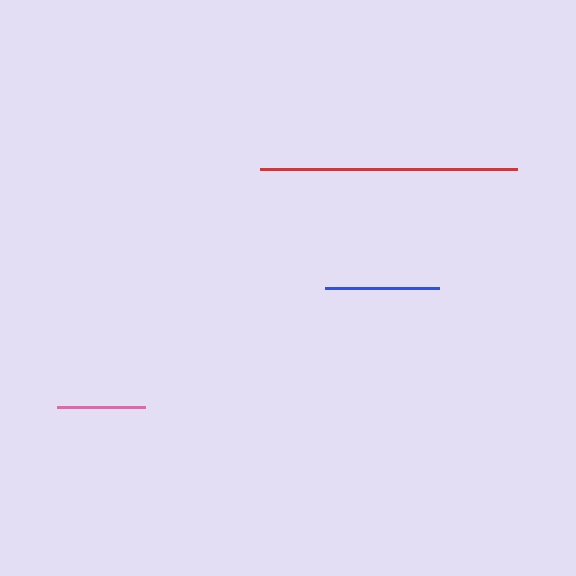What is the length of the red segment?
The red segment is approximately 256 pixels long.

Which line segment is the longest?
The red line is the longest at approximately 256 pixels.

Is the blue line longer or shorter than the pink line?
The blue line is longer than the pink line.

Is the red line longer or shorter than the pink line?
The red line is longer than the pink line.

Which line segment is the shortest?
The pink line is the shortest at approximately 88 pixels.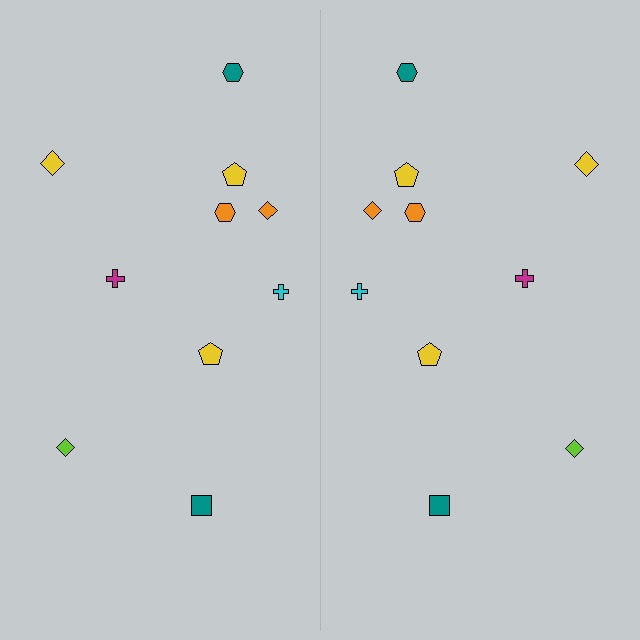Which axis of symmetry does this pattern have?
The pattern has a vertical axis of symmetry running through the center of the image.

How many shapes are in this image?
There are 20 shapes in this image.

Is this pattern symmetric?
Yes, this pattern has bilateral (reflection) symmetry.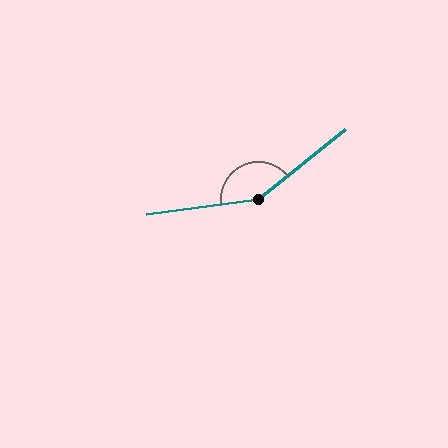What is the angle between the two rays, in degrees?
Approximately 148 degrees.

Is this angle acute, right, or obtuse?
It is obtuse.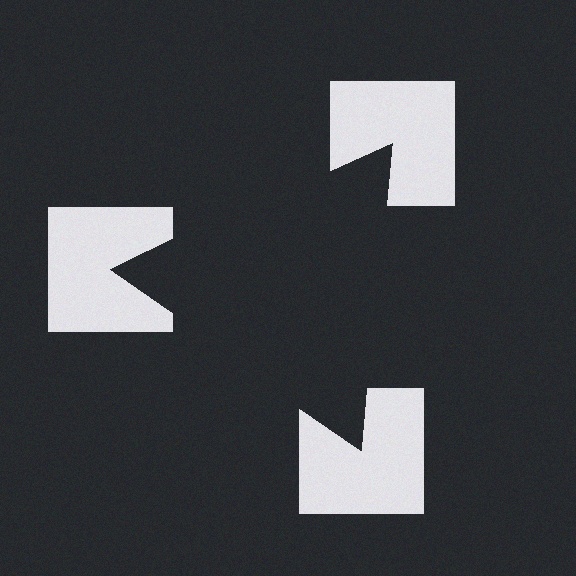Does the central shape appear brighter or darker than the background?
It typically appears slightly darker than the background, even though no actual brightness change is drawn.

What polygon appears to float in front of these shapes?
An illusory triangle — its edges are inferred from the aligned wedge cuts in the notched squares, not physically drawn.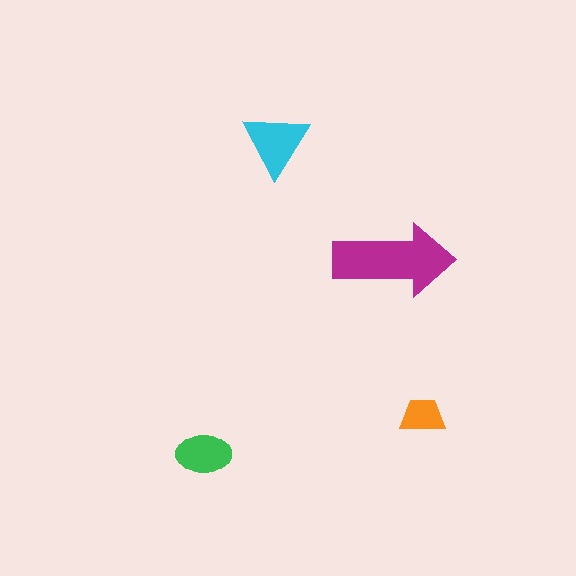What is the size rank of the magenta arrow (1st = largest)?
1st.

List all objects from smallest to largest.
The orange trapezoid, the green ellipse, the cyan triangle, the magenta arrow.